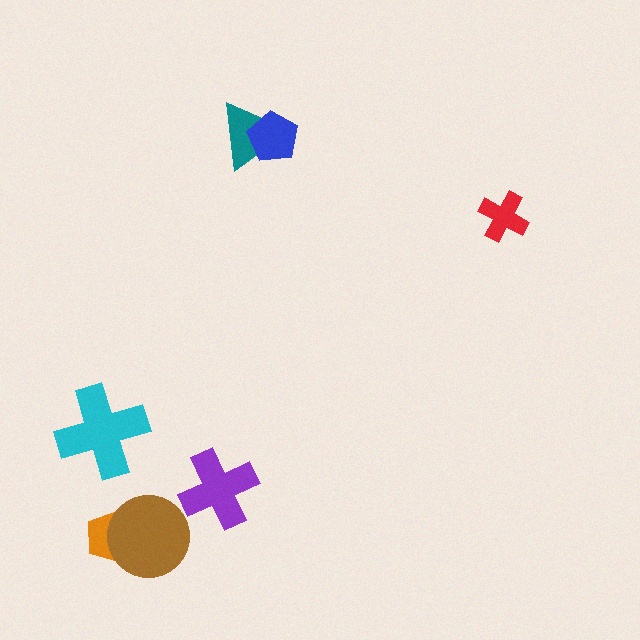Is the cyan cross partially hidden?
No, no other shape covers it.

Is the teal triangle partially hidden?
Yes, it is partially covered by another shape.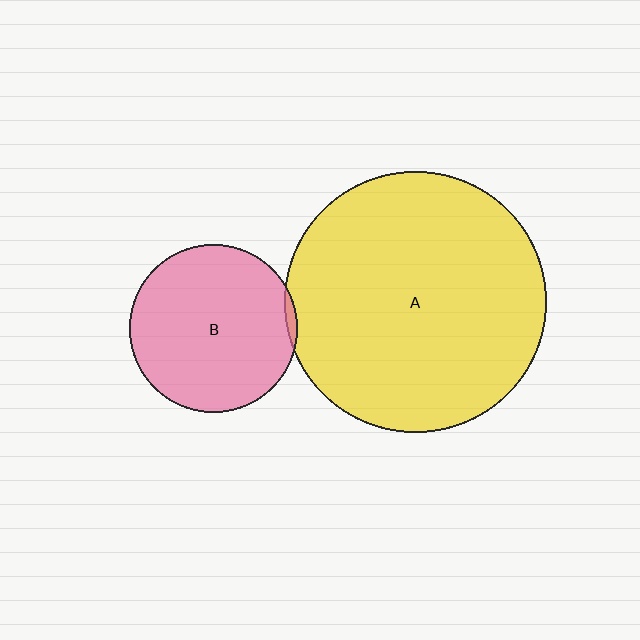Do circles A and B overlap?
Yes.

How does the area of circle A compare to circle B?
Approximately 2.4 times.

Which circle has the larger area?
Circle A (yellow).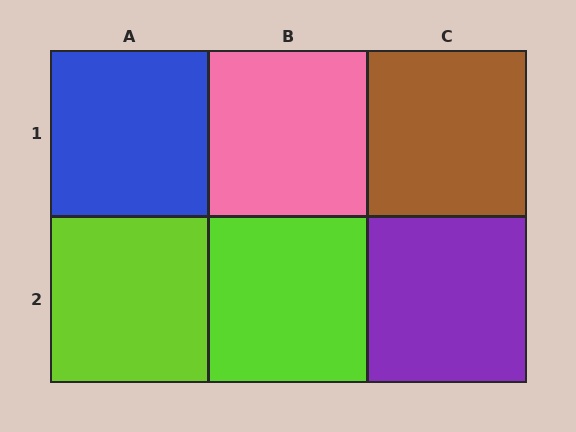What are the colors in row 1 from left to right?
Blue, pink, brown.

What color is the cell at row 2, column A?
Lime.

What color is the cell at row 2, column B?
Lime.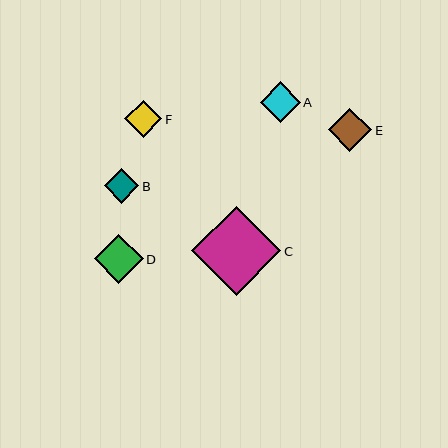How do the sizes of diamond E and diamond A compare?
Diamond E and diamond A are approximately the same size.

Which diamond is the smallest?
Diamond B is the smallest with a size of approximately 34 pixels.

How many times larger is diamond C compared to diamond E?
Diamond C is approximately 2.0 times the size of diamond E.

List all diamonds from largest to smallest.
From largest to smallest: C, D, E, A, F, B.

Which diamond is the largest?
Diamond C is the largest with a size of approximately 89 pixels.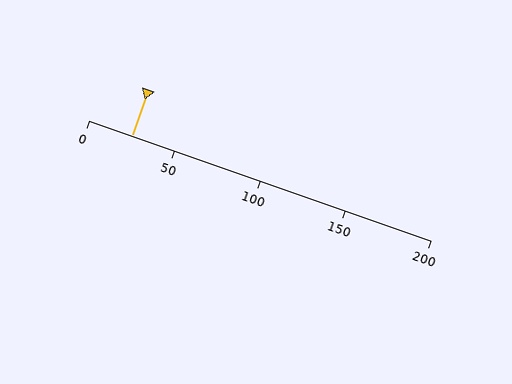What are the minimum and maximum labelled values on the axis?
The axis runs from 0 to 200.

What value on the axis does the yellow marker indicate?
The marker indicates approximately 25.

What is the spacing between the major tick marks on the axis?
The major ticks are spaced 50 apart.